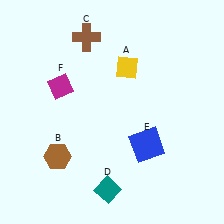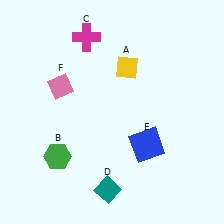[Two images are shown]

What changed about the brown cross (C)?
In Image 1, C is brown. In Image 2, it changed to magenta.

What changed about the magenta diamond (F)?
In Image 1, F is magenta. In Image 2, it changed to pink.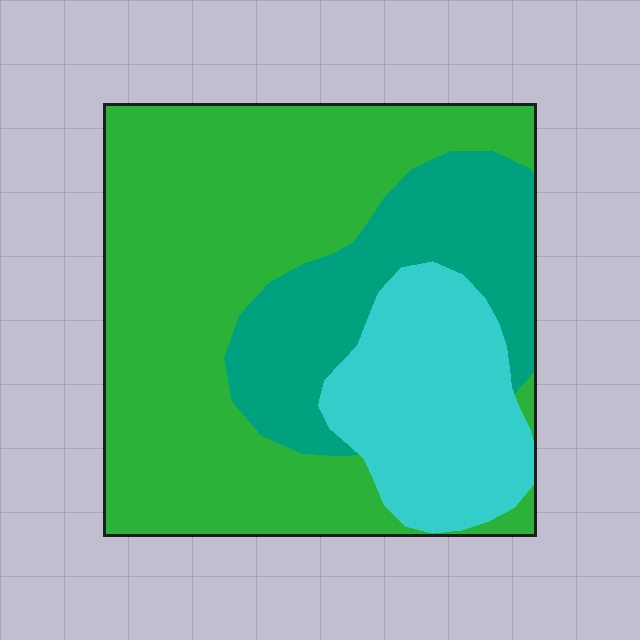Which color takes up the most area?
Green, at roughly 55%.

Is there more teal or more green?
Green.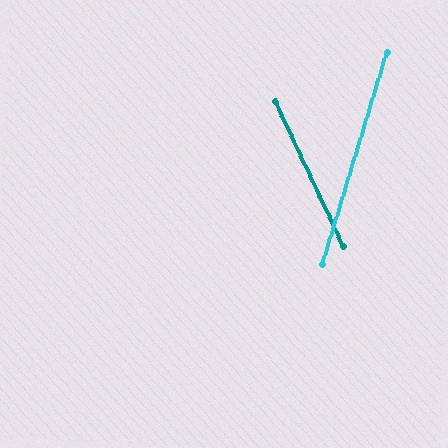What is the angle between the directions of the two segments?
Approximately 42 degrees.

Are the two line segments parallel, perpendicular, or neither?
Neither parallel nor perpendicular — they differ by about 42°.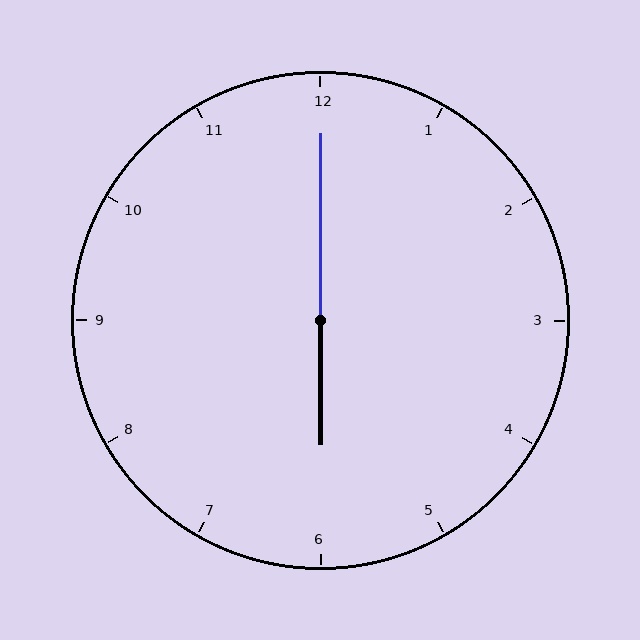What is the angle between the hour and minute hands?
Approximately 180 degrees.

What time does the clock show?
6:00.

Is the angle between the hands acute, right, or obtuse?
It is obtuse.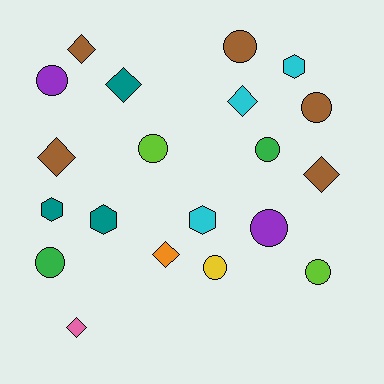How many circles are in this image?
There are 9 circles.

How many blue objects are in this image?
There are no blue objects.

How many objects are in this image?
There are 20 objects.